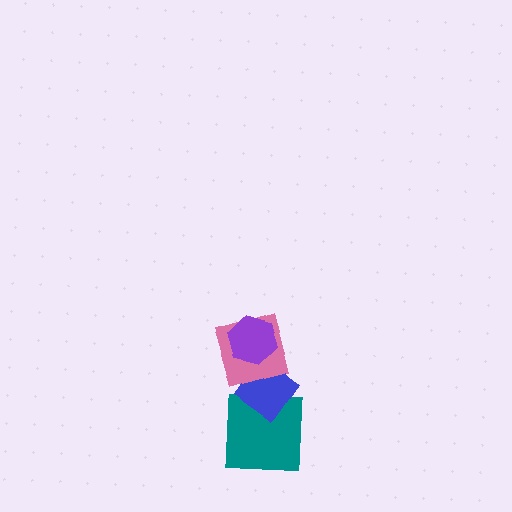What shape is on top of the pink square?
The purple hexagon is on top of the pink square.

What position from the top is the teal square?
The teal square is 4th from the top.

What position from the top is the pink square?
The pink square is 2nd from the top.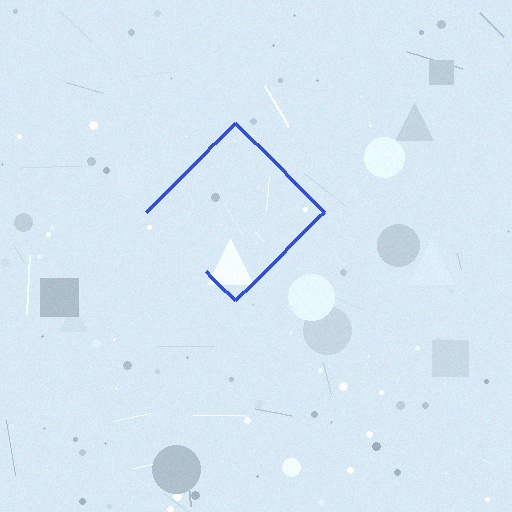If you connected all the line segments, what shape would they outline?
They would outline a diamond.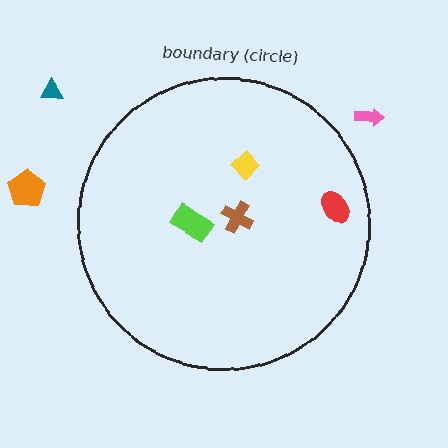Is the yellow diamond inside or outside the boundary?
Inside.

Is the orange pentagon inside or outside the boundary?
Outside.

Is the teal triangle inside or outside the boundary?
Outside.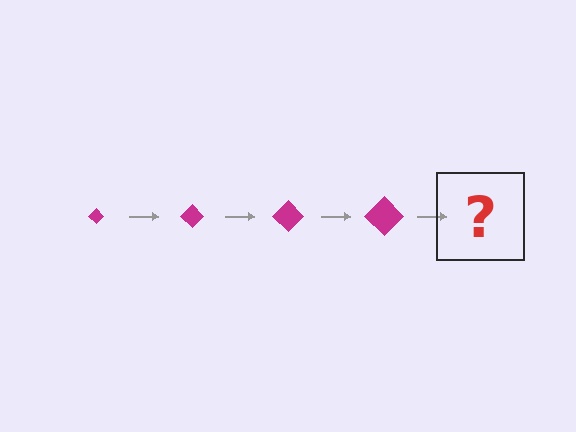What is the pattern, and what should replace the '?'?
The pattern is that the diamond gets progressively larger each step. The '?' should be a magenta diamond, larger than the previous one.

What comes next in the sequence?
The next element should be a magenta diamond, larger than the previous one.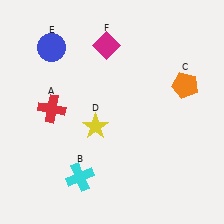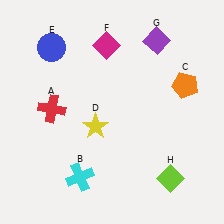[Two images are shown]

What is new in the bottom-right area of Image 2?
A lime diamond (H) was added in the bottom-right area of Image 2.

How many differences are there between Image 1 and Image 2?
There are 2 differences between the two images.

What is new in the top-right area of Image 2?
A purple diamond (G) was added in the top-right area of Image 2.